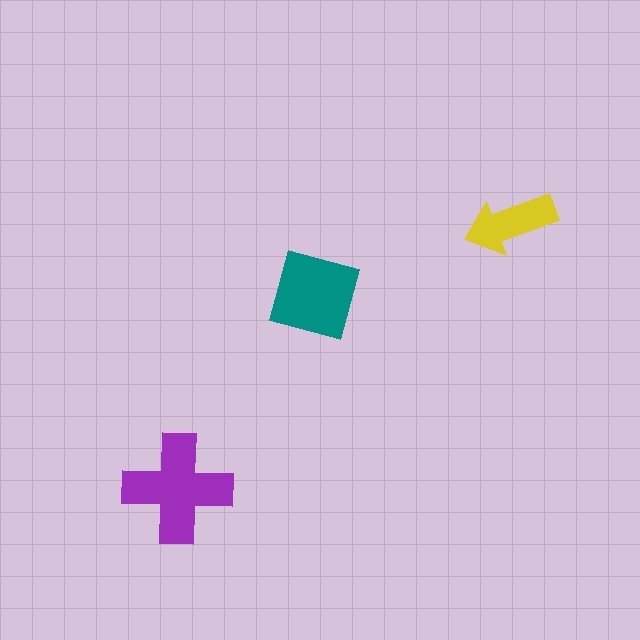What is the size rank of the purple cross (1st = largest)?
1st.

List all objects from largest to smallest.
The purple cross, the teal diamond, the yellow arrow.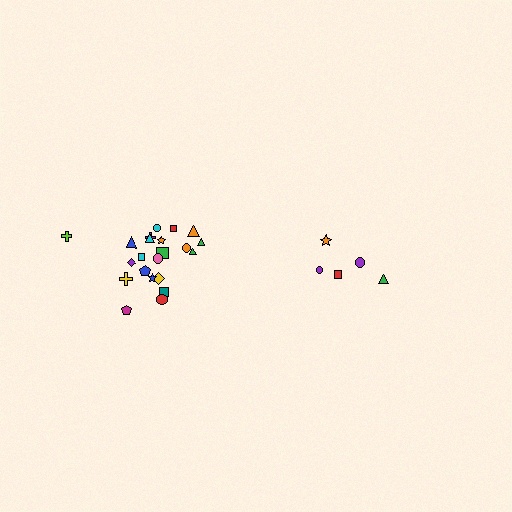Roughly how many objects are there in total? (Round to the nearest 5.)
Roughly 25 objects in total.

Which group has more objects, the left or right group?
The left group.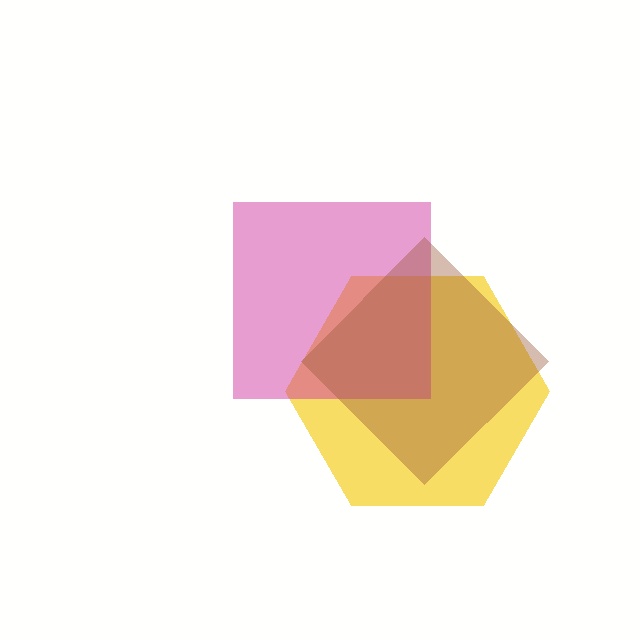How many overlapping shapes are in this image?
There are 3 overlapping shapes in the image.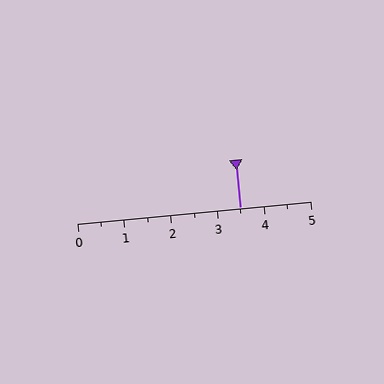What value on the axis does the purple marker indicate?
The marker indicates approximately 3.5.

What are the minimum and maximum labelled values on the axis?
The axis runs from 0 to 5.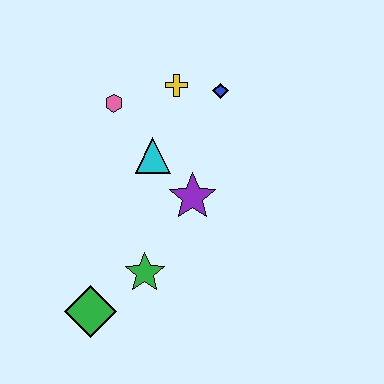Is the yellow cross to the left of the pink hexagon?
No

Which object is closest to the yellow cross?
The blue diamond is closest to the yellow cross.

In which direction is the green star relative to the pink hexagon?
The green star is below the pink hexagon.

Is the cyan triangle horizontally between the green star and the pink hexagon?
No